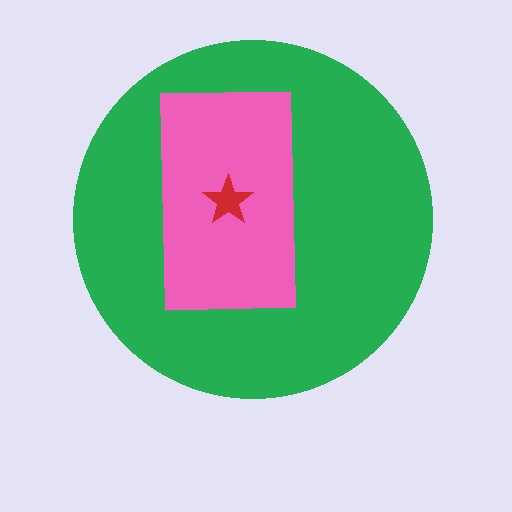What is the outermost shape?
The green circle.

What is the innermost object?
The red star.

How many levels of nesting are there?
3.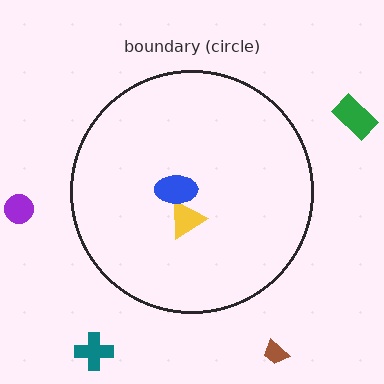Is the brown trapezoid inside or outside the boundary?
Outside.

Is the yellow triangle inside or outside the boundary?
Inside.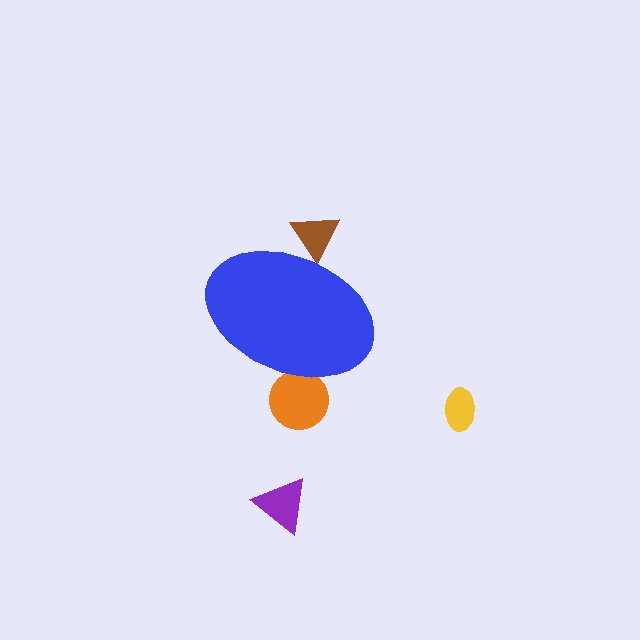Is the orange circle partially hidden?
Yes, the orange circle is partially hidden behind the blue ellipse.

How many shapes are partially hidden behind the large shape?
2 shapes are partially hidden.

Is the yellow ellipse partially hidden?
No, the yellow ellipse is fully visible.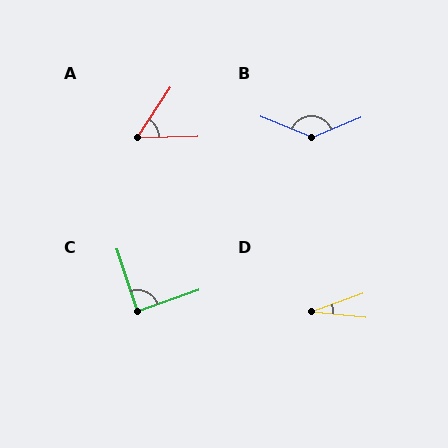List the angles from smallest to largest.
D (26°), A (54°), C (89°), B (135°).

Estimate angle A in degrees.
Approximately 54 degrees.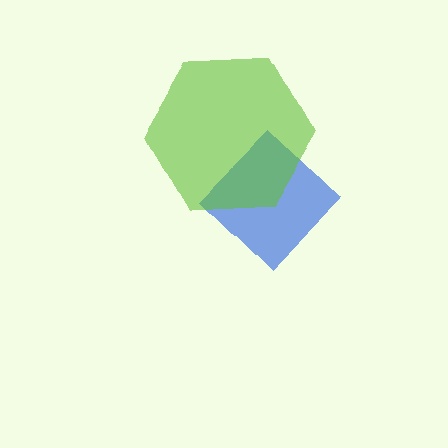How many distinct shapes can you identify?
There are 2 distinct shapes: a blue diamond, a lime hexagon.